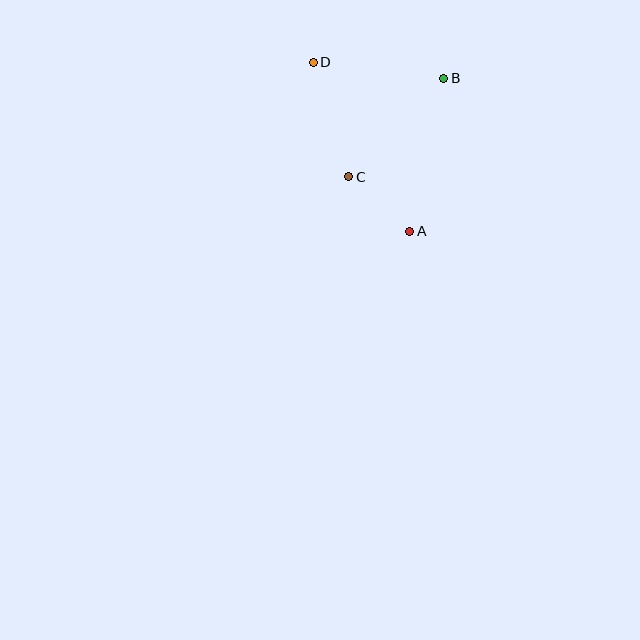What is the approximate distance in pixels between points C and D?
The distance between C and D is approximately 120 pixels.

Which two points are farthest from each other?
Points A and D are farthest from each other.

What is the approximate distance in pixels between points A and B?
The distance between A and B is approximately 157 pixels.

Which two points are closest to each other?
Points A and C are closest to each other.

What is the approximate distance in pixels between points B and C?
The distance between B and C is approximately 137 pixels.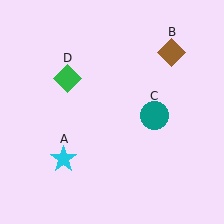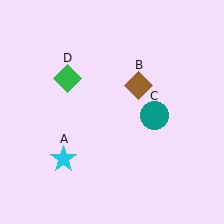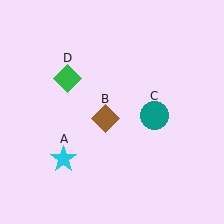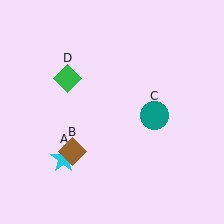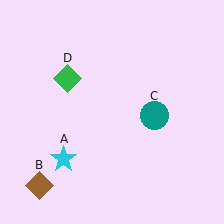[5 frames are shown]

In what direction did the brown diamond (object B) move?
The brown diamond (object B) moved down and to the left.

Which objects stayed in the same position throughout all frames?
Cyan star (object A) and teal circle (object C) and green diamond (object D) remained stationary.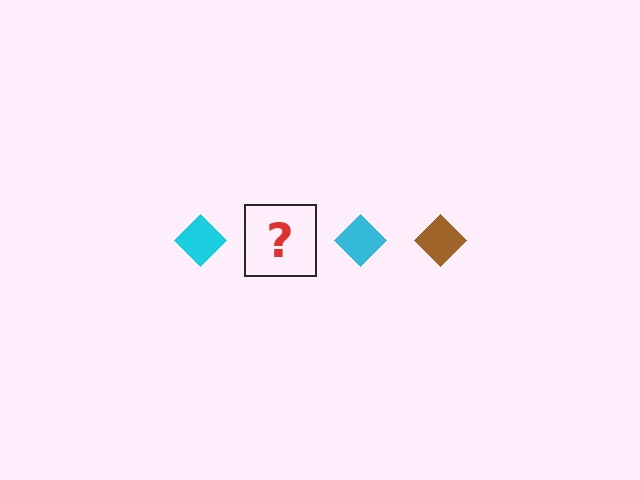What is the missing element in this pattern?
The missing element is a brown diamond.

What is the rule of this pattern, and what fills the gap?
The rule is that the pattern cycles through cyan, brown diamonds. The gap should be filled with a brown diamond.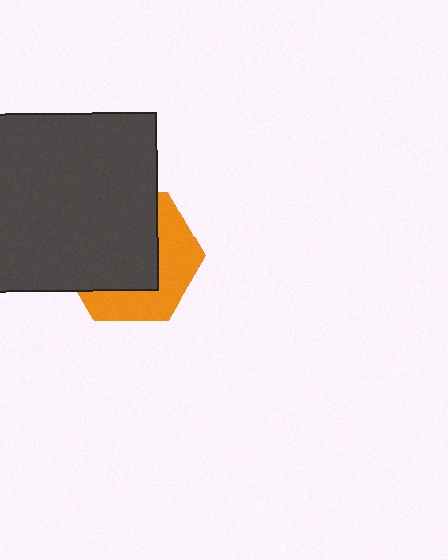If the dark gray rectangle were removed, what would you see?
You would see the complete orange hexagon.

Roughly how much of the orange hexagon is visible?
A small part of it is visible (roughly 41%).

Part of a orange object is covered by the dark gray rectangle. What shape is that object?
It is a hexagon.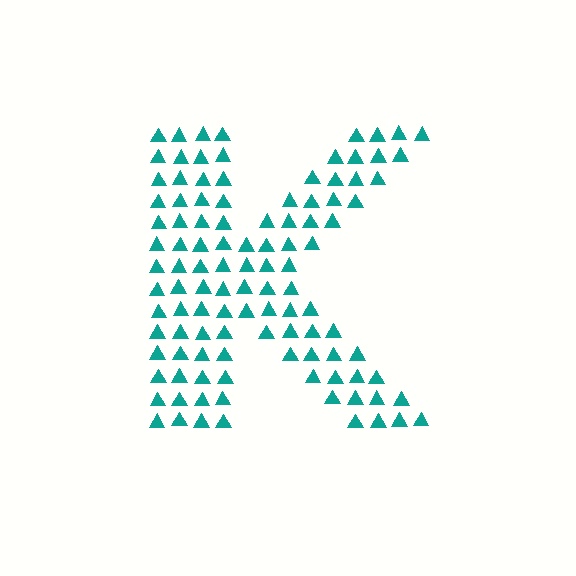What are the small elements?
The small elements are triangles.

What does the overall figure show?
The overall figure shows the letter K.